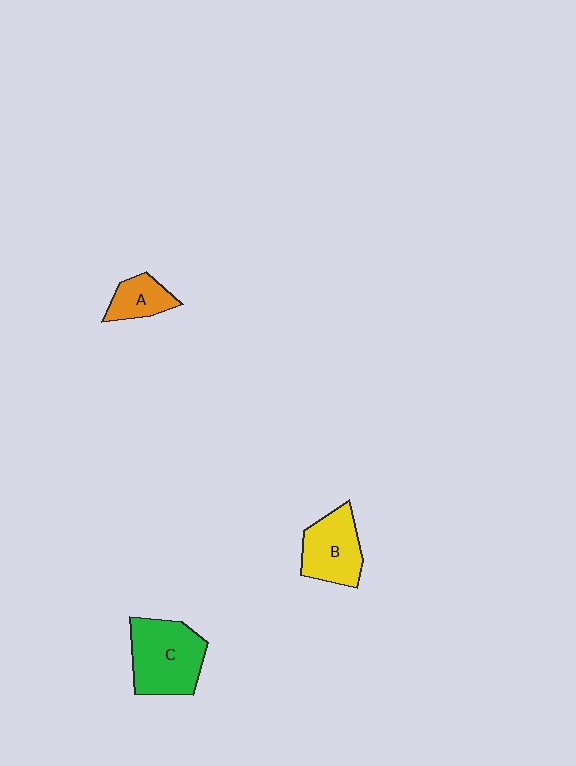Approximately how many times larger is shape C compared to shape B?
Approximately 1.3 times.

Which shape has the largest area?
Shape C (green).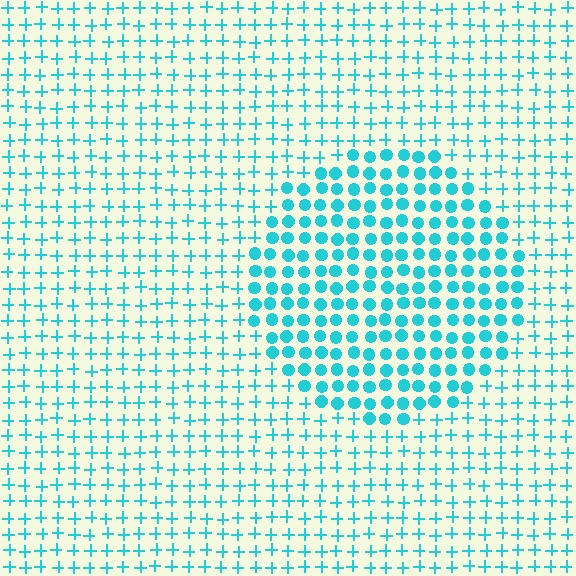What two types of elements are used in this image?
The image uses circles inside the circle region and plus signs outside it.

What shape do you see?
I see a circle.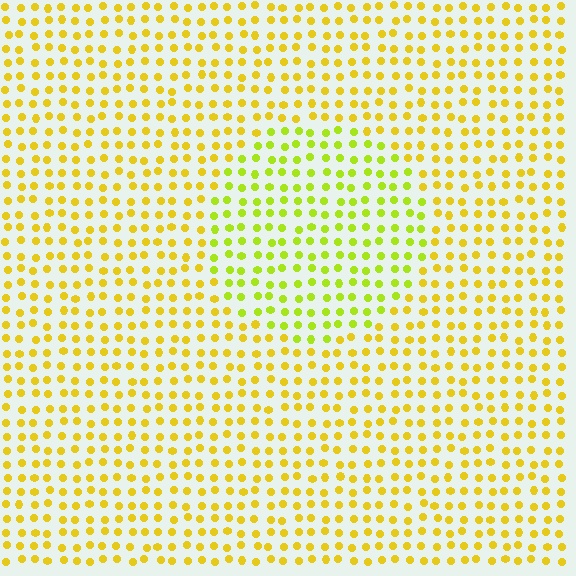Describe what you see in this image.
The image is filled with small yellow elements in a uniform arrangement. A circle-shaped region is visible where the elements are tinted to a slightly different hue, forming a subtle color boundary.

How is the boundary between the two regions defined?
The boundary is defined purely by a slight shift in hue (about 28 degrees). Spacing, size, and orientation are identical on both sides.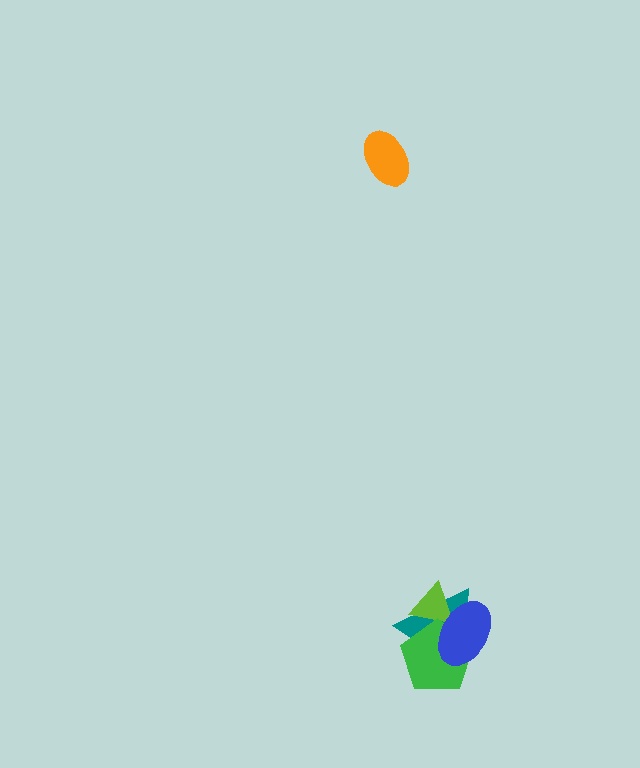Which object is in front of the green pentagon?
The blue ellipse is in front of the green pentagon.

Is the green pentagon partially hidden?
Yes, it is partially covered by another shape.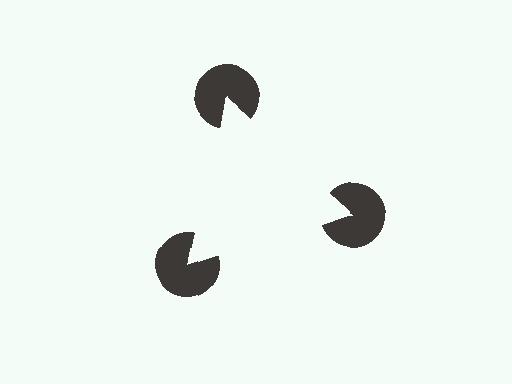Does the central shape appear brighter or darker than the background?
It typically appears slightly brighter than the background, even though no actual brightness change is drawn.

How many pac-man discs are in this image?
There are 3 — one at each vertex of the illusory triangle.